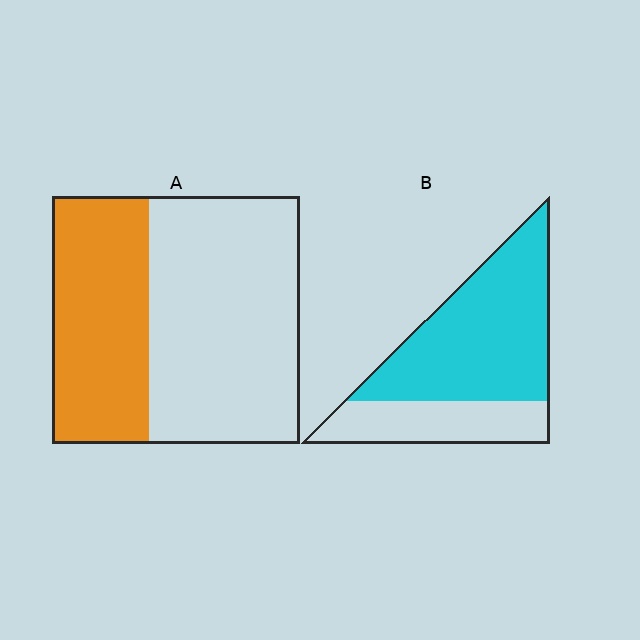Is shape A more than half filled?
No.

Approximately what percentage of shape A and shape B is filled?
A is approximately 40% and B is approximately 70%.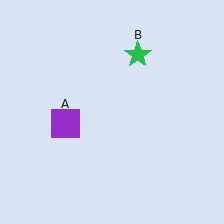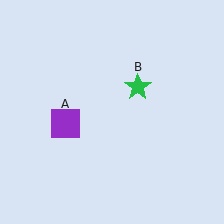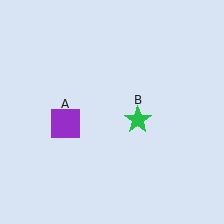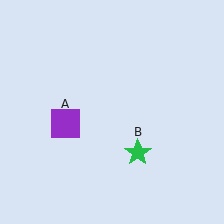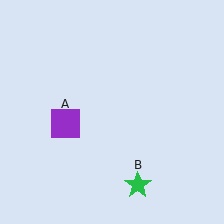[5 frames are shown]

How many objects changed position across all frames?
1 object changed position: green star (object B).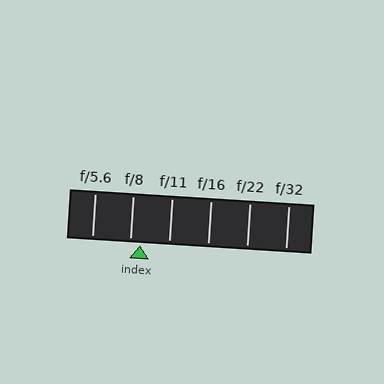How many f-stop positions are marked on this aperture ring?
There are 6 f-stop positions marked.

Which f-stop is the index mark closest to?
The index mark is closest to f/8.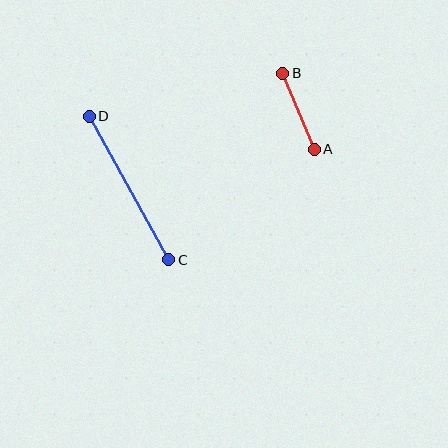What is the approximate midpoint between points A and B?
The midpoint is at approximately (298, 111) pixels.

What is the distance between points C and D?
The distance is approximately 164 pixels.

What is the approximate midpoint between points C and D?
The midpoint is at approximately (129, 188) pixels.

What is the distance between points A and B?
The distance is approximately 82 pixels.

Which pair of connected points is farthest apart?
Points C and D are farthest apart.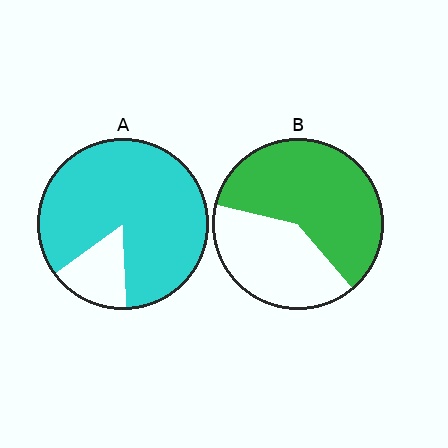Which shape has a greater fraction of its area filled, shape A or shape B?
Shape A.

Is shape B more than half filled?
Yes.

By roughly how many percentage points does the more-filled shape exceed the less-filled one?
By roughly 25 percentage points (A over B).